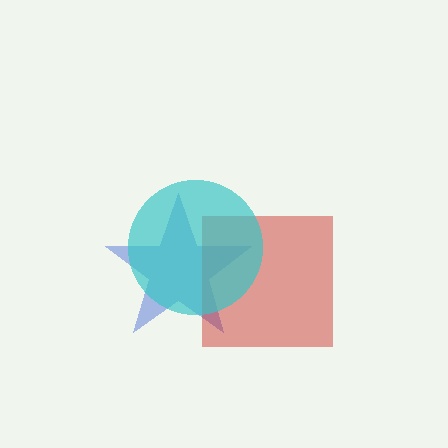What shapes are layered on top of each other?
The layered shapes are: a blue star, a red square, a cyan circle.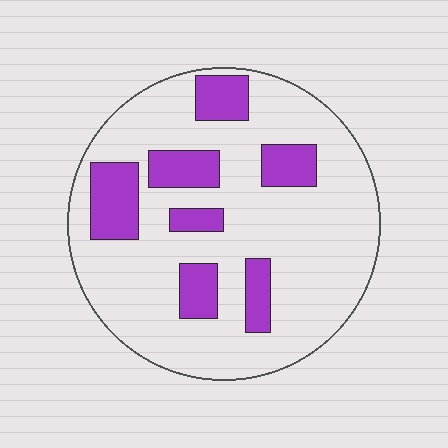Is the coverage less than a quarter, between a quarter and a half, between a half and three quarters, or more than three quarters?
Less than a quarter.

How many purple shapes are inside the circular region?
7.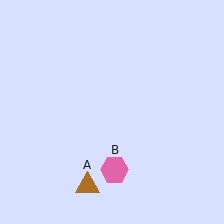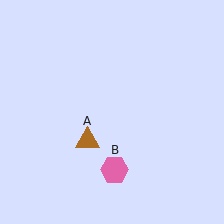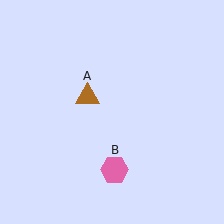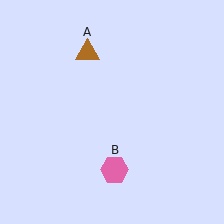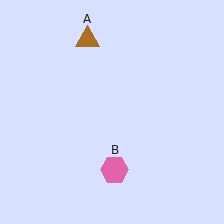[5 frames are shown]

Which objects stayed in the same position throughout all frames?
Pink hexagon (object B) remained stationary.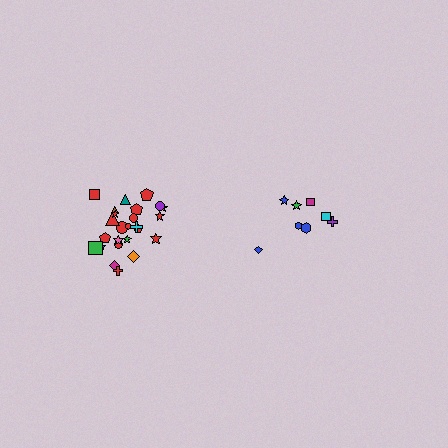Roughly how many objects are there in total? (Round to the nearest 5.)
Roughly 35 objects in total.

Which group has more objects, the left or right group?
The left group.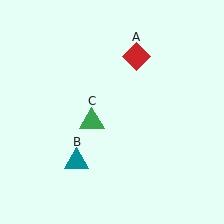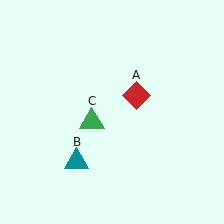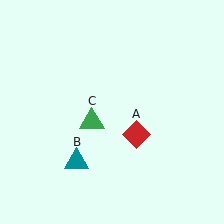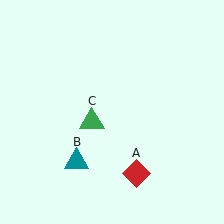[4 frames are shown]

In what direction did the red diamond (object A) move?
The red diamond (object A) moved down.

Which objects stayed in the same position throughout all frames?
Teal triangle (object B) and green triangle (object C) remained stationary.